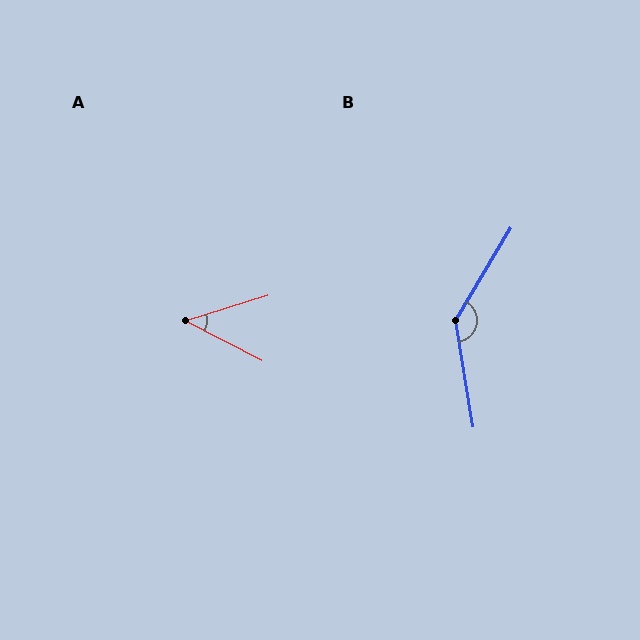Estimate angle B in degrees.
Approximately 140 degrees.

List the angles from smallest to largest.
A (44°), B (140°).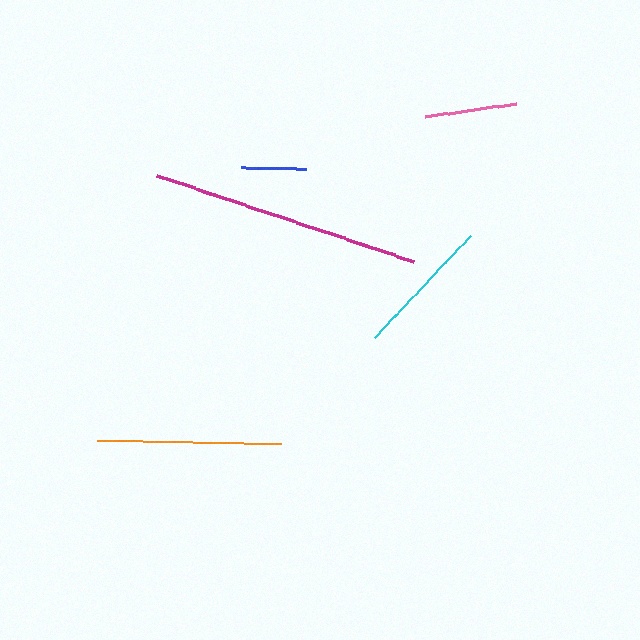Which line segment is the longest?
The magenta line is the longest at approximately 272 pixels.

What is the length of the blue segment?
The blue segment is approximately 65 pixels long.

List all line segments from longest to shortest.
From longest to shortest: magenta, orange, cyan, pink, blue.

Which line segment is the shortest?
The blue line is the shortest at approximately 65 pixels.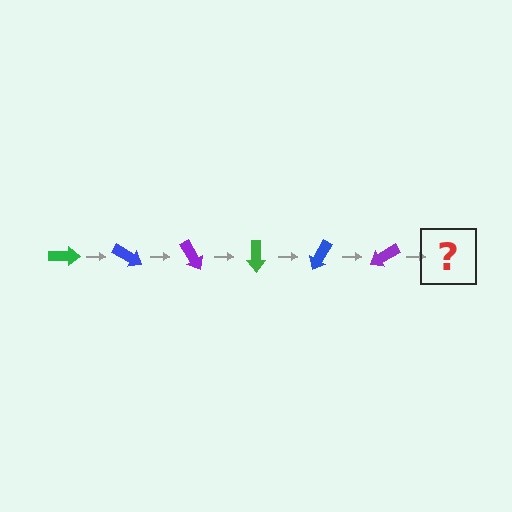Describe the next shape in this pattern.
It should be a green arrow, rotated 180 degrees from the start.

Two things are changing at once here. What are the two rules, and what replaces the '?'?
The two rules are that it rotates 30 degrees each step and the color cycles through green, blue, and purple. The '?' should be a green arrow, rotated 180 degrees from the start.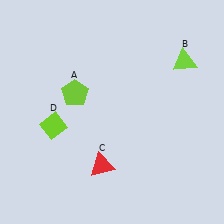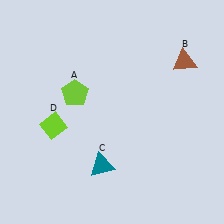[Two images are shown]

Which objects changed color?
B changed from lime to brown. C changed from red to teal.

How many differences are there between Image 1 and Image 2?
There are 2 differences between the two images.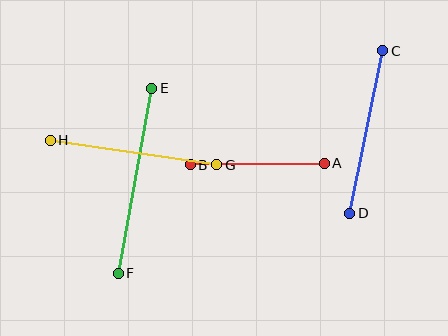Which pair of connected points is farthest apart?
Points E and F are farthest apart.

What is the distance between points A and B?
The distance is approximately 134 pixels.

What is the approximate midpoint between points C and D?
The midpoint is at approximately (366, 132) pixels.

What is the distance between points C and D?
The distance is approximately 166 pixels.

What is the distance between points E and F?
The distance is approximately 188 pixels.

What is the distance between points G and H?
The distance is approximately 168 pixels.